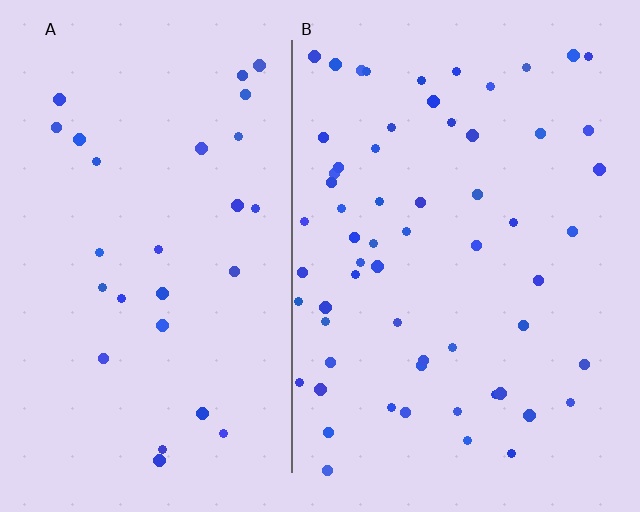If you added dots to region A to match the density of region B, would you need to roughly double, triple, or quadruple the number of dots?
Approximately double.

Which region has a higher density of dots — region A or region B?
B (the right).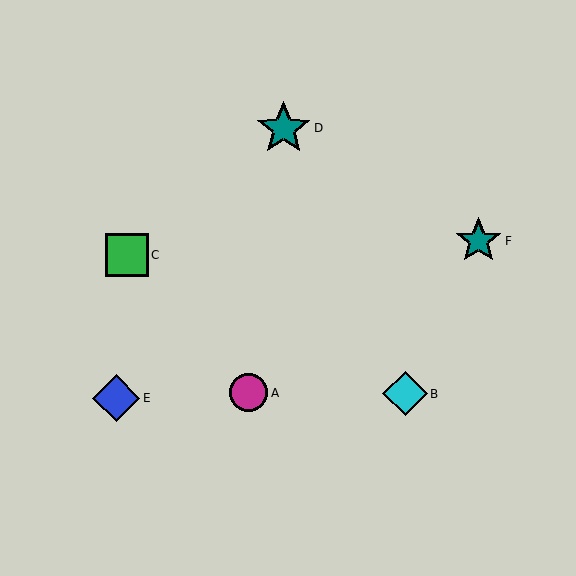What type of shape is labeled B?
Shape B is a cyan diamond.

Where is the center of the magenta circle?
The center of the magenta circle is at (249, 393).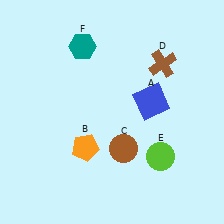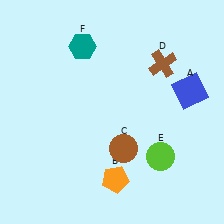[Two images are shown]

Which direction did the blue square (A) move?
The blue square (A) moved right.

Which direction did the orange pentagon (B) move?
The orange pentagon (B) moved down.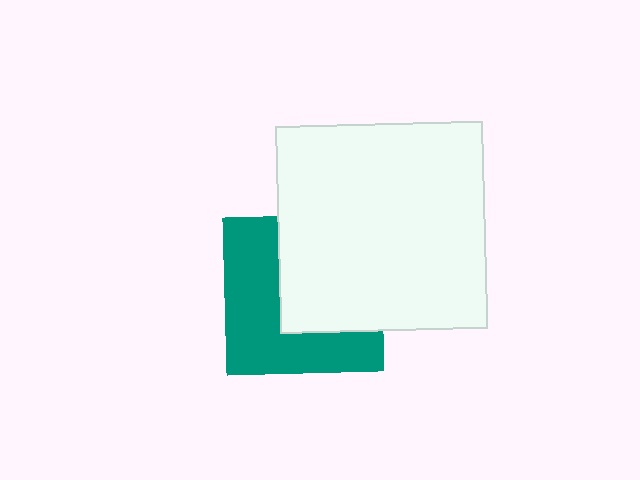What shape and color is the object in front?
The object in front is a white square.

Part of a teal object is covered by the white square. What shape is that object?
It is a square.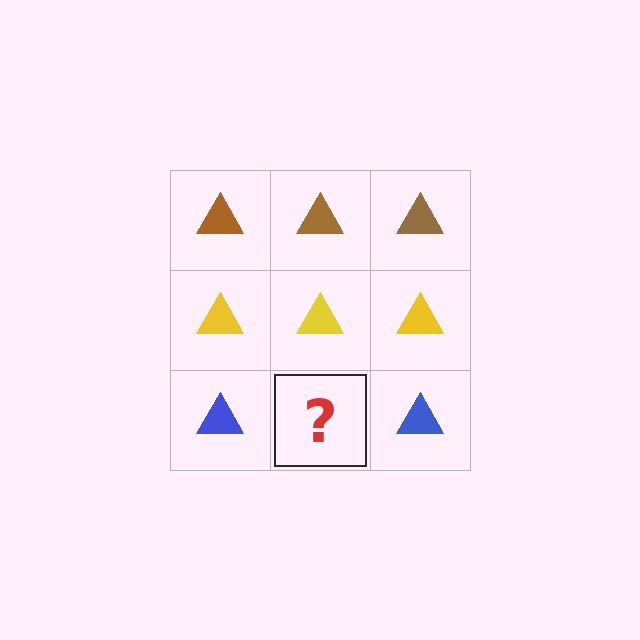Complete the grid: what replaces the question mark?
The question mark should be replaced with a blue triangle.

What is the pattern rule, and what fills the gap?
The rule is that each row has a consistent color. The gap should be filled with a blue triangle.